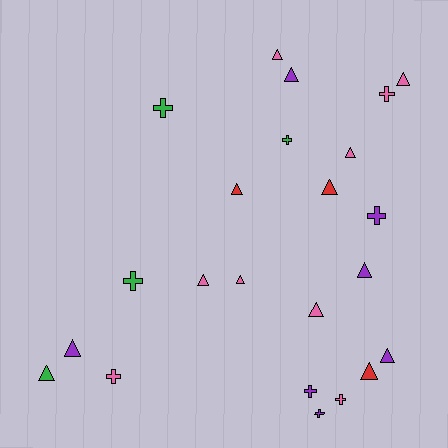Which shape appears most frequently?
Triangle, with 14 objects.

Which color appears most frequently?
Pink, with 9 objects.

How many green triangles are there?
There is 1 green triangle.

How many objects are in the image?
There are 23 objects.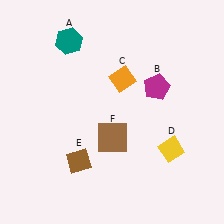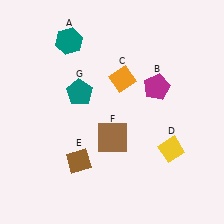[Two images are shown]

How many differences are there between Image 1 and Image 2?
There is 1 difference between the two images.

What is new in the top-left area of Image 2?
A teal pentagon (G) was added in the top-left area of Image 2.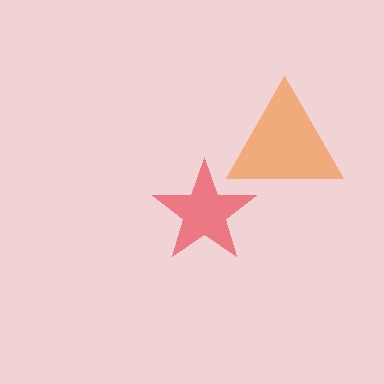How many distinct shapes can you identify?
There are 2 distinct shapes: a red star, an orange triangle.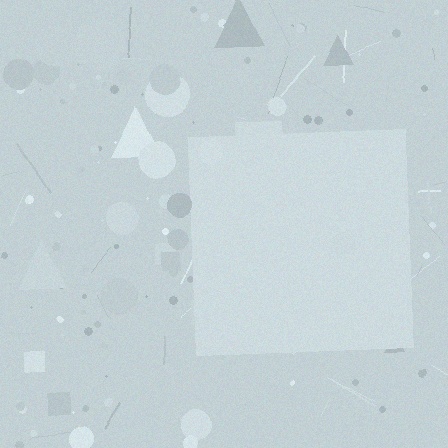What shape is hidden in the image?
A square is hidden in the image.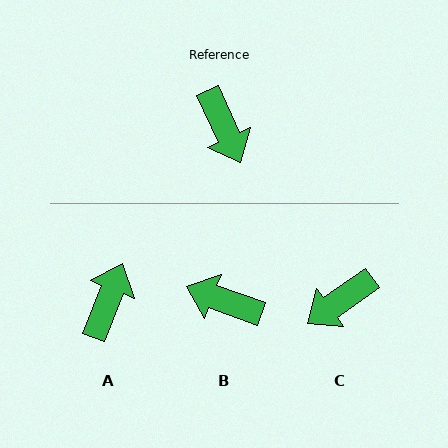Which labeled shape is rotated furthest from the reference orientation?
B, about 135 degrees away.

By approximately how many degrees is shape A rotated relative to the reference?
Approximately 134 degrees counter-clockwise.